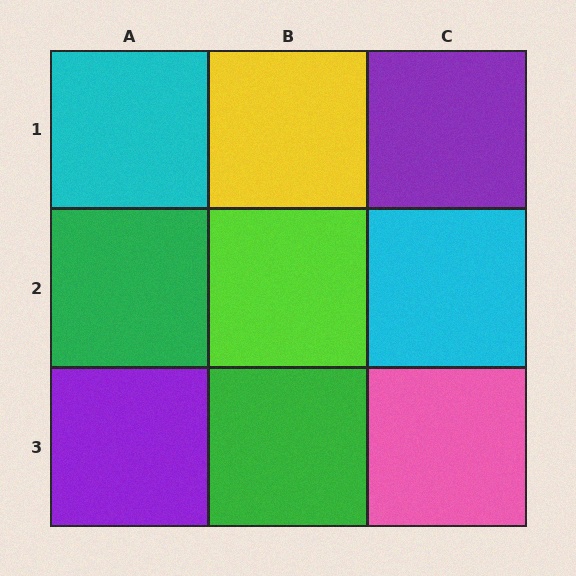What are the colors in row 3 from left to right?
Purple, green, pink.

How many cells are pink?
1 cell is pink.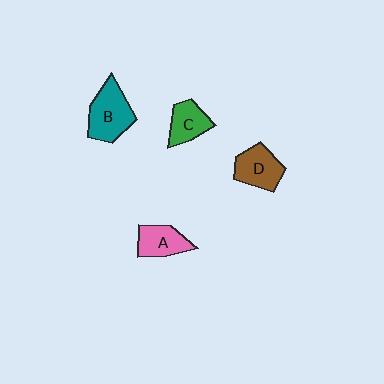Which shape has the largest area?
Shape B (teal).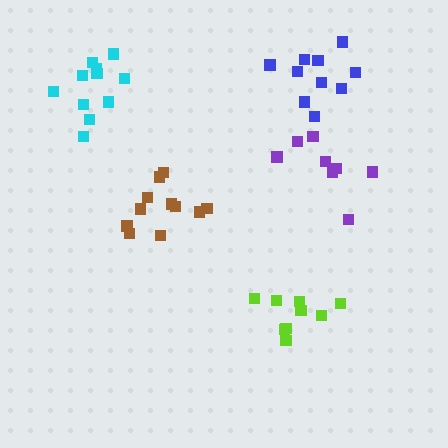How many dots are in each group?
Group 1: 11 dots, Group 2: 10 dots, Group 3: 12 dots, Group 4: 8 dots, Group 5: 9 dots (50 total).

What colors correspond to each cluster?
The clusters are colored: brown, blue, cyan, purple, lime.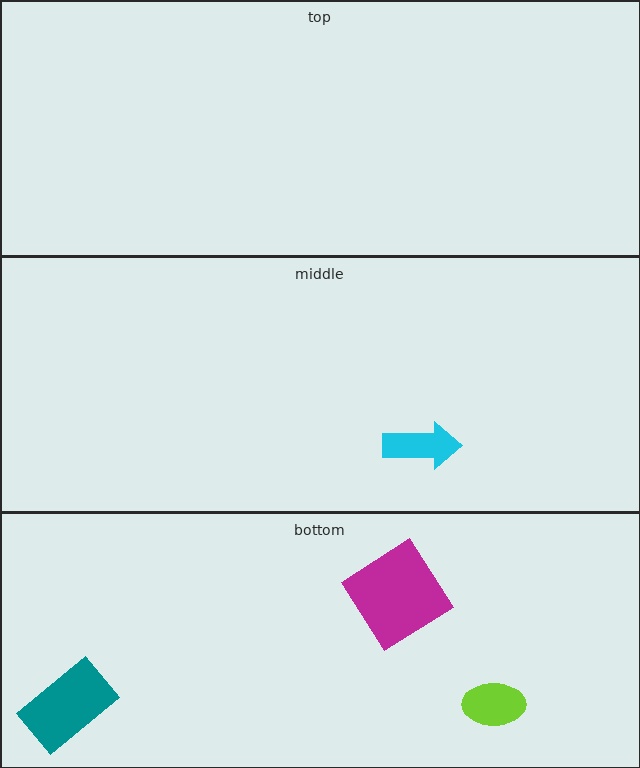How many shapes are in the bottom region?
3.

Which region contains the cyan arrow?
The middle region.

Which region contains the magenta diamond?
The bottom region.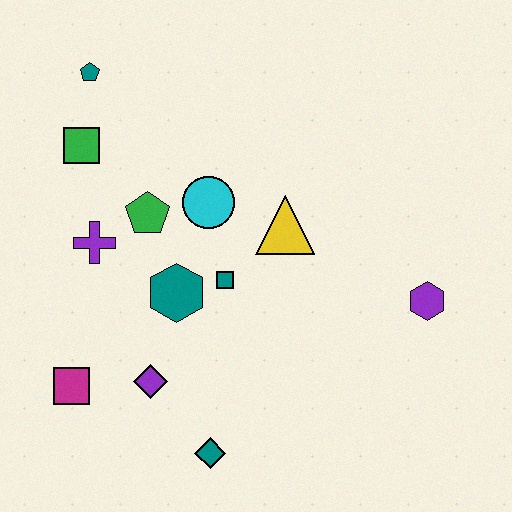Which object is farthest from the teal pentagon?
The purple hexagon is farthest from the teal pentagon.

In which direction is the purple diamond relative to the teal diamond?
The purple diamond is above the teal diamond.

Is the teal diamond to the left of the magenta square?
No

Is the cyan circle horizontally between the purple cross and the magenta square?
No